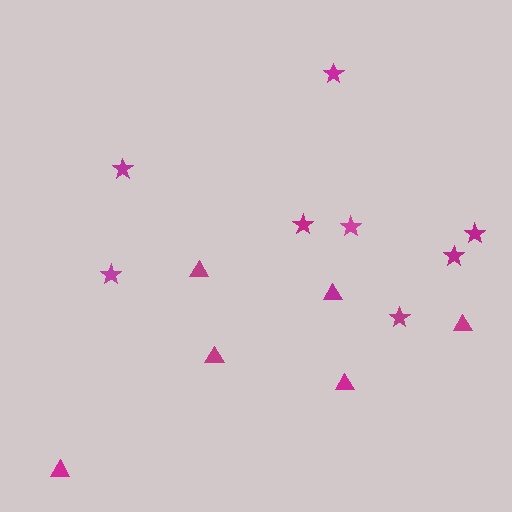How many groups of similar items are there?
There are 2 groups: one group of stars (8) and one group of triangles (6).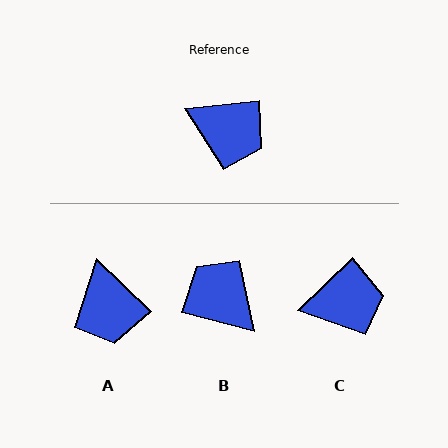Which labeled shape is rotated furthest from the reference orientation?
B, about 160 degrees away.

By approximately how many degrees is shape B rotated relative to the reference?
Approximately 160 degrees counter-clockwise.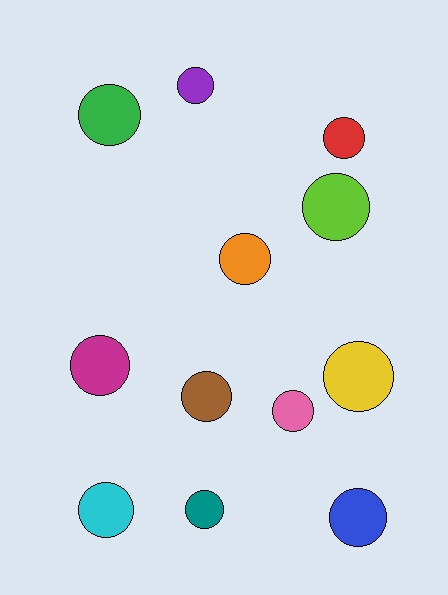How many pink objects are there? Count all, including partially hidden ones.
There is 1 pink object.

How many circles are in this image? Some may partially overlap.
There are 12 circles.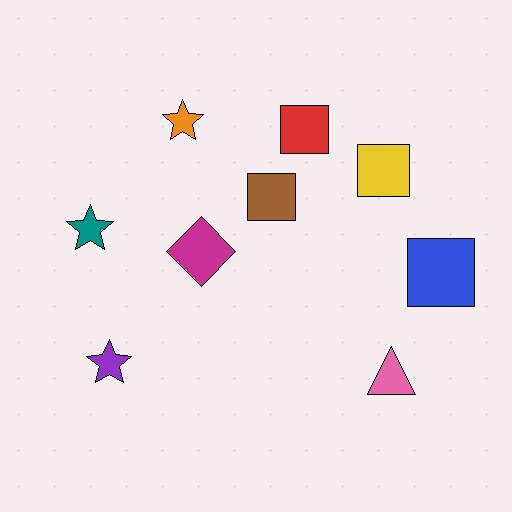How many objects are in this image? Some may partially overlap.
There are 9 objects.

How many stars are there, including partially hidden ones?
There are 3 stars.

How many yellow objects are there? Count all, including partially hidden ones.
There is 1 yellow object.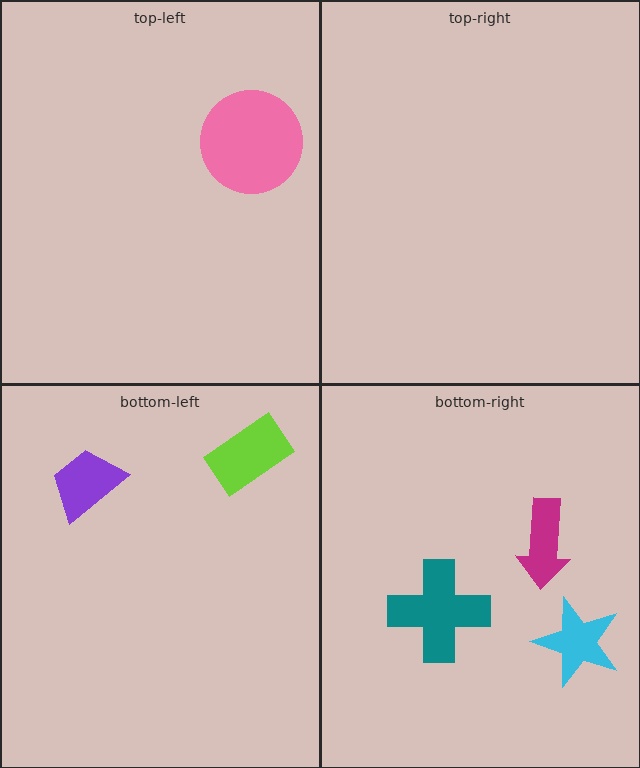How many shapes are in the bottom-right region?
3.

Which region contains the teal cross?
The bottom-right region.